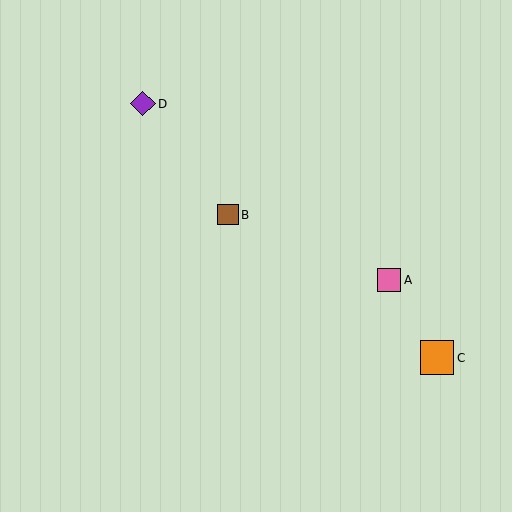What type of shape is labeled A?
Shape A is a pink square.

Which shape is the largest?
The orange square (labeled C) is the largest.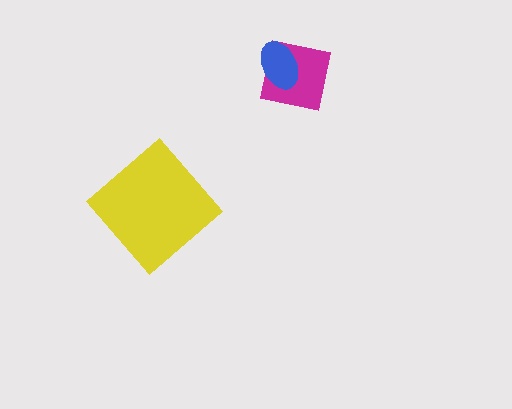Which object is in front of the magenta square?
The blue ellipse is in front of the magenta square.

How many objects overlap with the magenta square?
1 object overlaps with the magenta square.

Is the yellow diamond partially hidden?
No, no other shape covers it.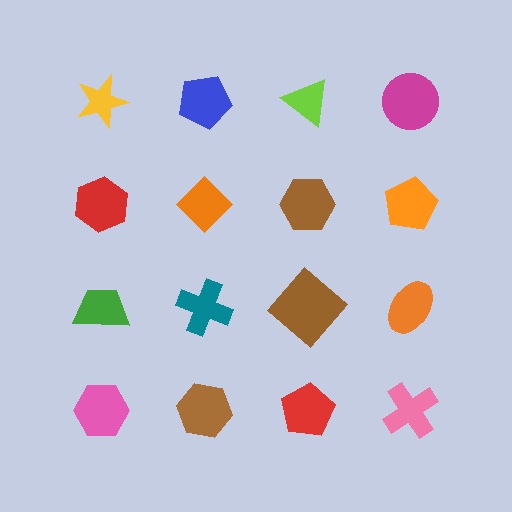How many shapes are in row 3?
4 shapes.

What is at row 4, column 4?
A pink cross.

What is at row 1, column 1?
A yellow star.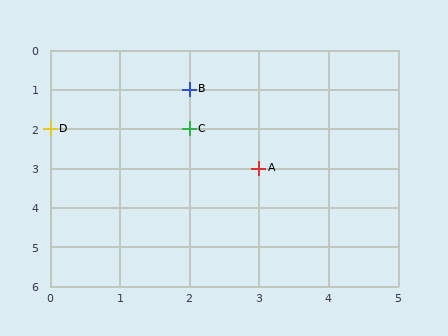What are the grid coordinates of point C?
Point C is at grid coordinates (2, 2).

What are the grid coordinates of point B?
Point B is at grid coordinates (2, 1).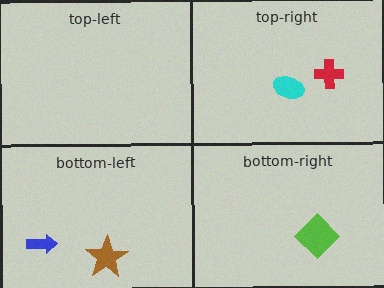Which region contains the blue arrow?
The bottom-left region.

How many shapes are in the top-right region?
2.